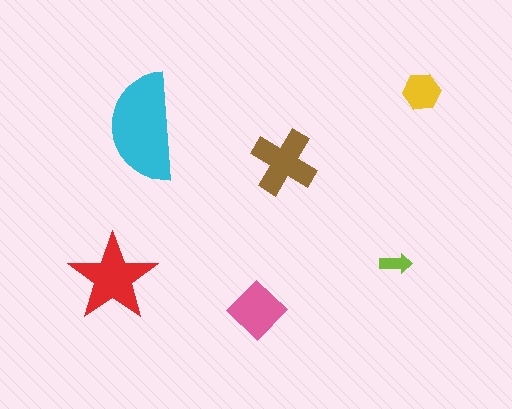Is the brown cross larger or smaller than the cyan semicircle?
Smaller.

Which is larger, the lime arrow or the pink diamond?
The pink diamond.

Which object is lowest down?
The pink diamond is bottommost.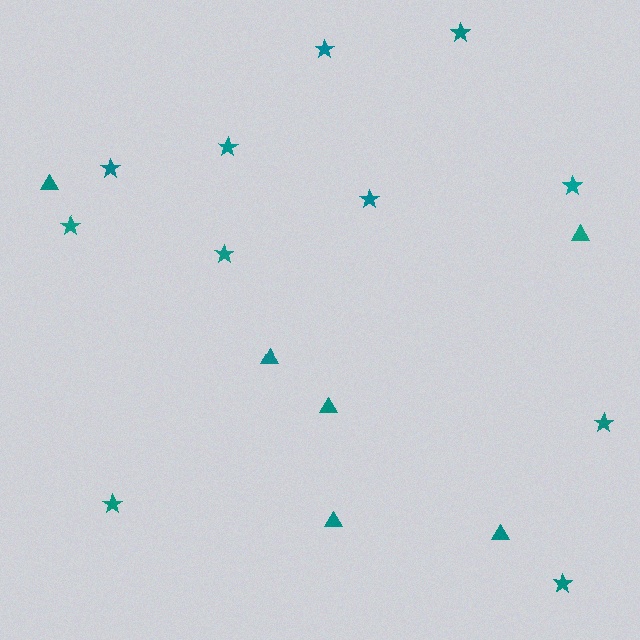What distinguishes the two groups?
There are 2 groups: one group of triangles (6) and one group of stars (11).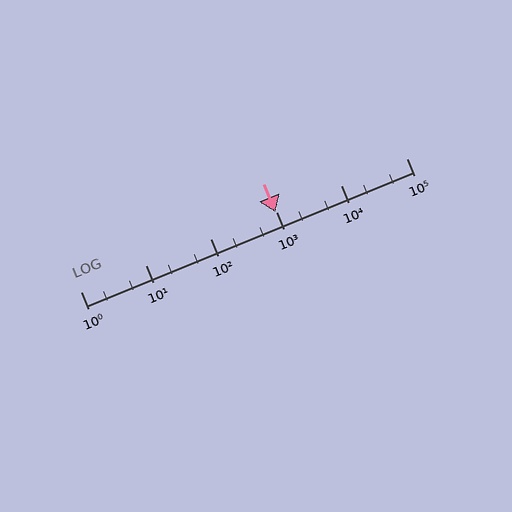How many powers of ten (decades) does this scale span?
The scale spans 5 decades, from 1 to 100000.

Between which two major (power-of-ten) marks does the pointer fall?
The pointer is between 100 and 1000.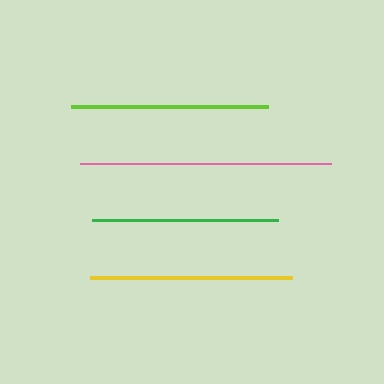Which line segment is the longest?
The pink line is the longest at approximately 252 pixels.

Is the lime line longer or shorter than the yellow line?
The yellow line is longer than the lime line.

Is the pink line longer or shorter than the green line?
The pink line is longer than the green line.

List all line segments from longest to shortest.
From longest to shortest: pink, yellow, lime, green.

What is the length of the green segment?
The green segment is approximately 186 pixels long.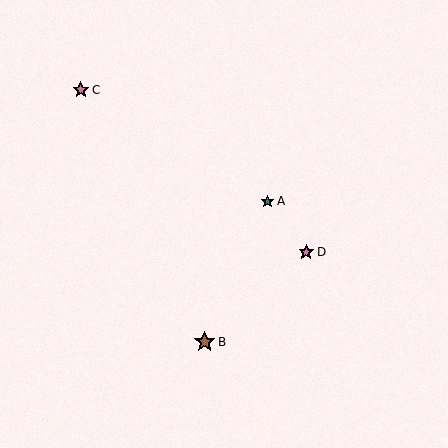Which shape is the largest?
The brown star (labeled B) is the largest.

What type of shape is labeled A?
Shape A is a teal star.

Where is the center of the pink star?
The center of the pink star is at (81, 90).